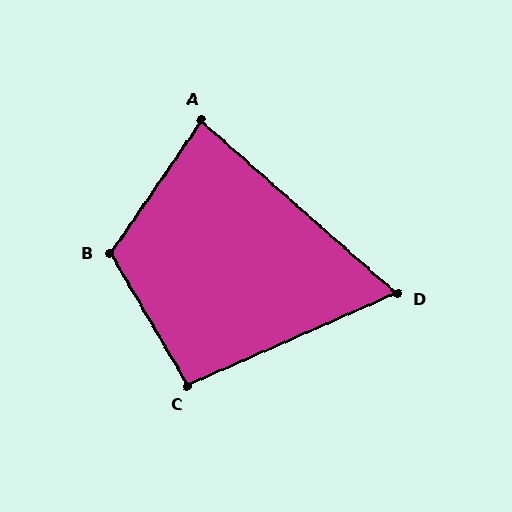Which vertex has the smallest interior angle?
D, at approximately 65 degrees.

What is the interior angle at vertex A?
Approximately 83 degrees (acute).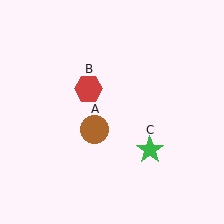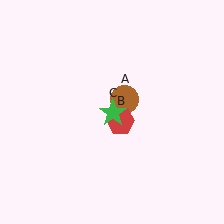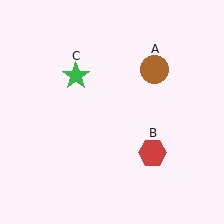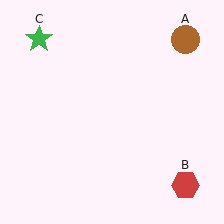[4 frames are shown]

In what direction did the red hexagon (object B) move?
The red hexagon (object B) moved down and to the right.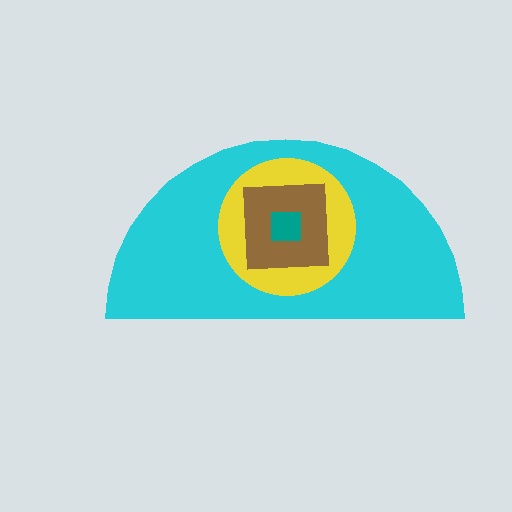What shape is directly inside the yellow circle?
The brown square.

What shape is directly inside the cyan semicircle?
The yellow circle.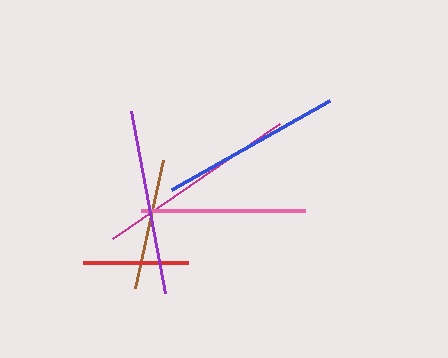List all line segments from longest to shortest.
From longest to shortest: magenta, purple, blue, pink, brown, red.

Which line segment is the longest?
The magenta line is the longest at approximately 203 pixels.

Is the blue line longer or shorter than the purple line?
The purple line is longer than the blue line.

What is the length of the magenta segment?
The magenta segment is approximately 203 pixels long.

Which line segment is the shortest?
The red line is the shortest at approximately 105 pixels.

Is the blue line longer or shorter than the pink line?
The blue line is longer than the pink line.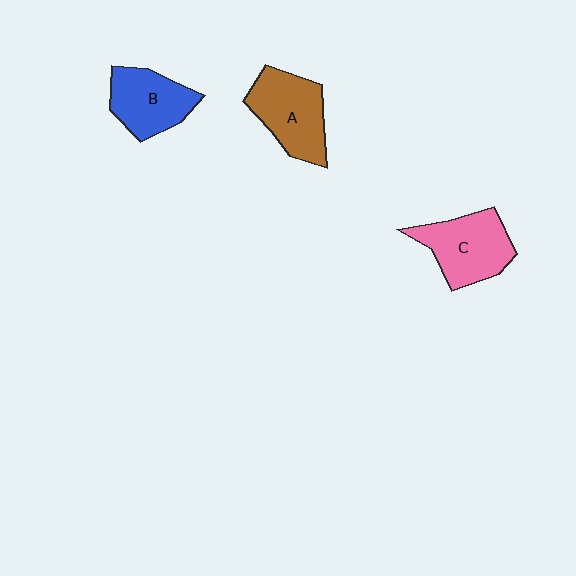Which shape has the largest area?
Shape A (brown).